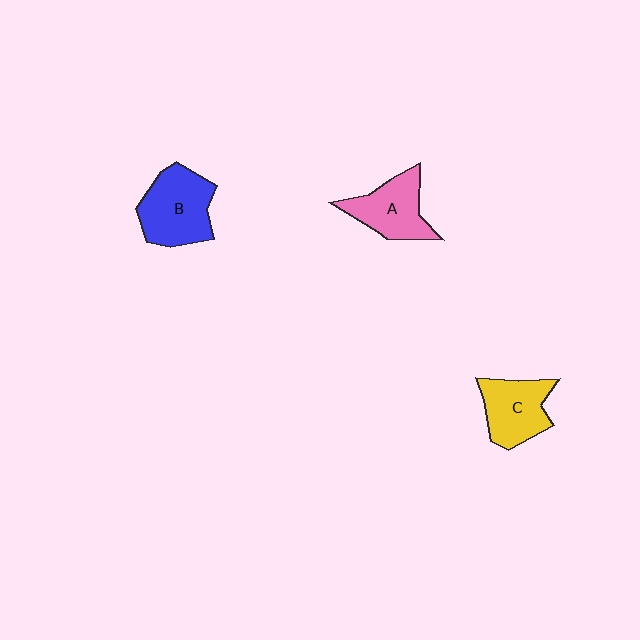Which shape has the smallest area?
Shape A (pink).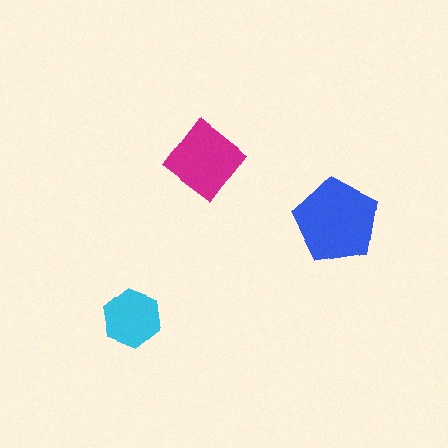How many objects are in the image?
There are 3 objects in the image.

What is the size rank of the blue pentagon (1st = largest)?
1st.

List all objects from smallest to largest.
The cyan hexagon, the magenta diamond, the blue pentagon.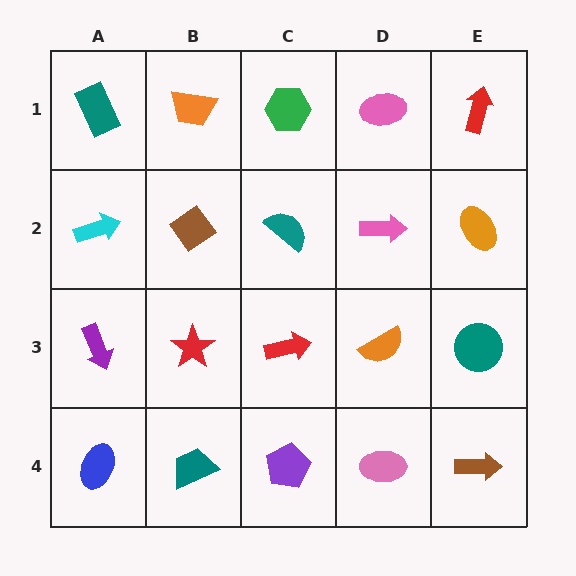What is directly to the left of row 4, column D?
A purple pentagon.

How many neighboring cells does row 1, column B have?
3.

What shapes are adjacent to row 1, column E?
An orange ellipse (row 2, column E), a pink ellipse (row 1, column D).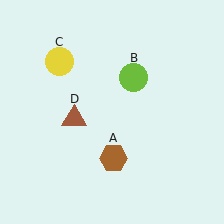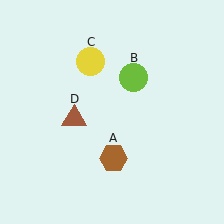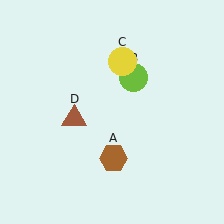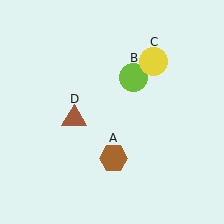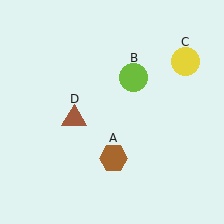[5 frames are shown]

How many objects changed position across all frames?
1 object changed position: yellow circle (object C).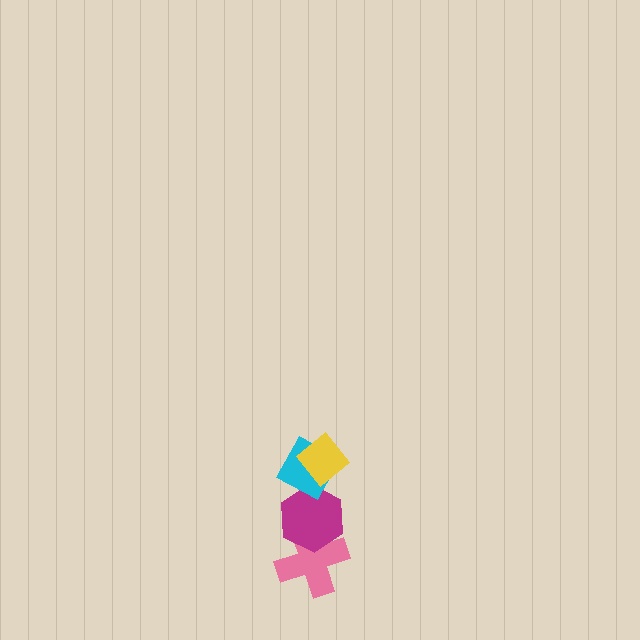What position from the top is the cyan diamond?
The cyan diamond is 2nd from the top.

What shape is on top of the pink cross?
The magenta hexagon is on top of the pink cross.